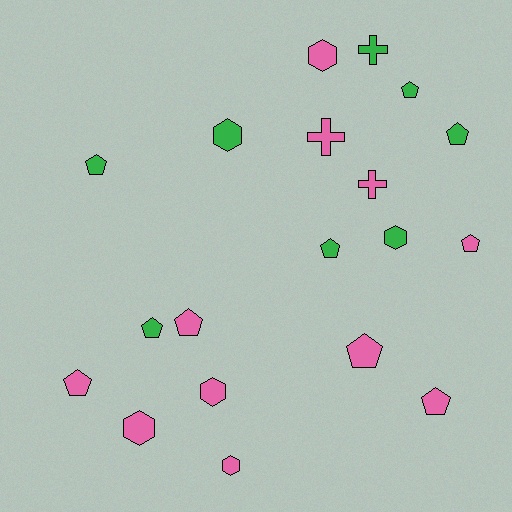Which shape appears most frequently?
Pentagon, with 10 objects.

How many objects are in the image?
There are 19 objects.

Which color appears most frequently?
Pink, with 11 objects.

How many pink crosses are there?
There are 2 pink crosses.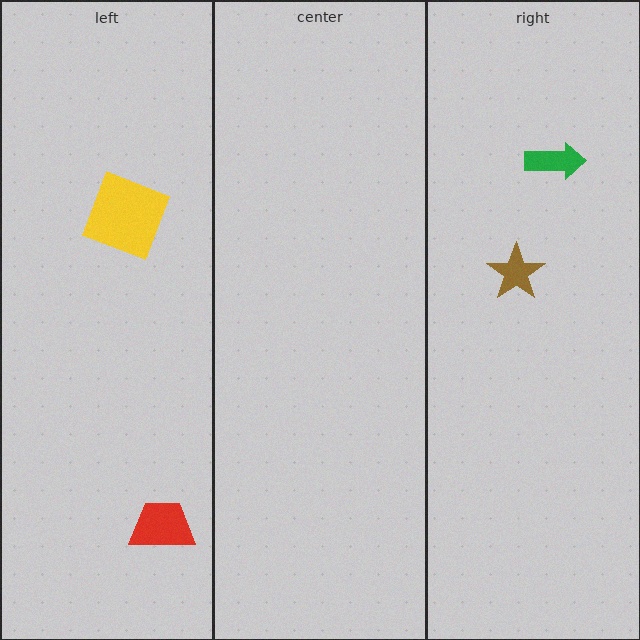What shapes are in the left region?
The red trapezoid, the yellow square.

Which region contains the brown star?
The right region.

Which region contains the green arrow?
The right region.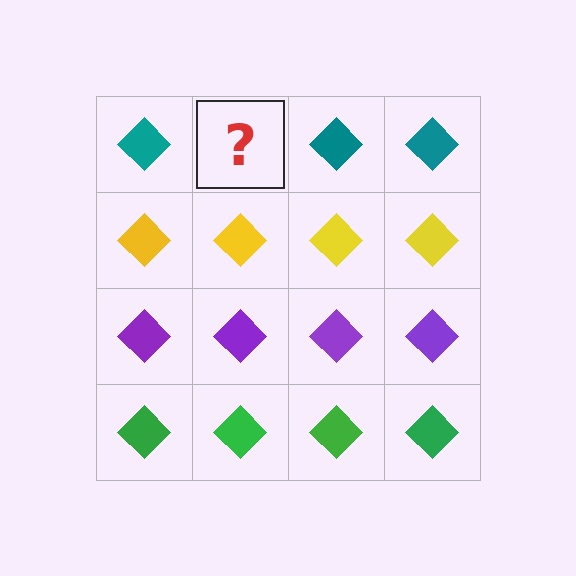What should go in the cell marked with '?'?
The missing cell should contain a teal diamond.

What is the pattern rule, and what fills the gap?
The rule is that each row has a consistent color. The gap should be filled with a teal diamond.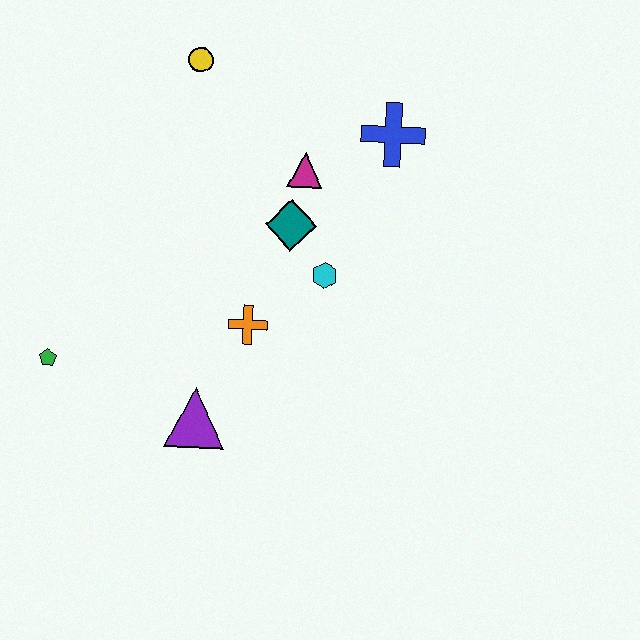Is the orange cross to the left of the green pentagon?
No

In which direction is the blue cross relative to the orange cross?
The blue cross is above the orange cross.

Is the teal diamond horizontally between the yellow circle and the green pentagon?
No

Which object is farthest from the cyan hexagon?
The green pentagon is farthest from the cyan hexagon.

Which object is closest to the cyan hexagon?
The teal diamond is closest to the cyan hexagon.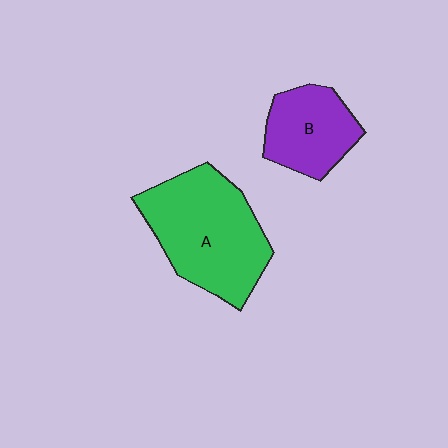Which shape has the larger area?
Shape A (green).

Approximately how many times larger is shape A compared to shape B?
Approximately 1.8 times.